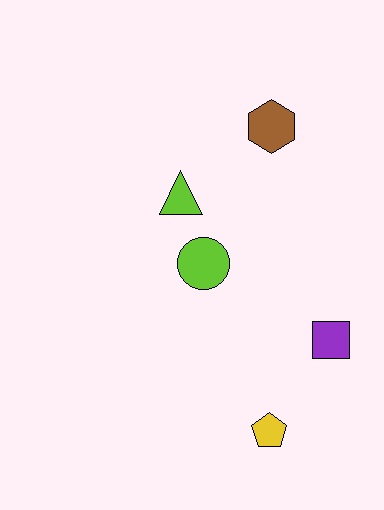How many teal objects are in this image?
There are no teal objects.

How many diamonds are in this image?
There are no diamonds.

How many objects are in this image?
There are 5 objects.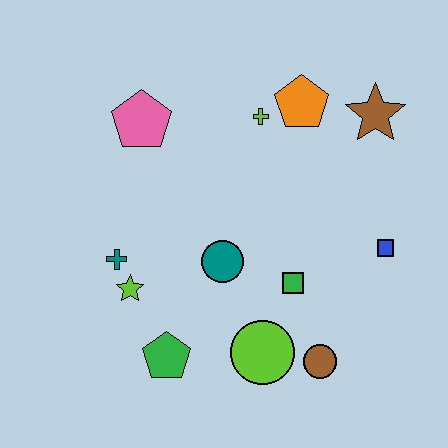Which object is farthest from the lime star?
The brown star is farthest from the lime star.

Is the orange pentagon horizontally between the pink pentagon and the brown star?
Yes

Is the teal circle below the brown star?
Yes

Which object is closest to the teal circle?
The green square is closest to the teal circle.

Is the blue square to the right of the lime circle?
Yes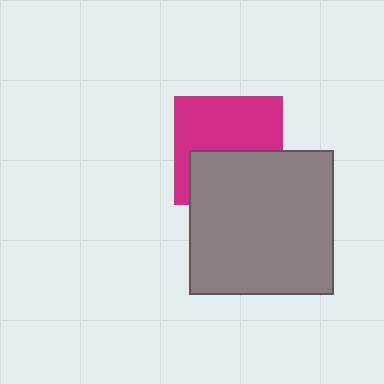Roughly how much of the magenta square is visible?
About half of it is visible (roughly 56%).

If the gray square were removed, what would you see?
You would see the complete magenta square.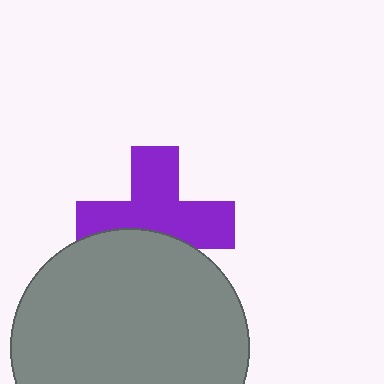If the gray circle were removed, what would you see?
You would see the complete purple cross.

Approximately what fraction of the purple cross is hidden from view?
Roughly 35% of the purple cross is hidden behind the gray circle.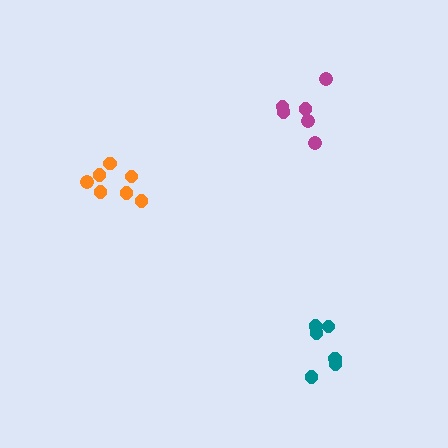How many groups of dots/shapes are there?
There are 3 groups.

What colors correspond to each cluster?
The clusters are colored: orange, magenta, teal.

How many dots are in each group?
Group 1: 7 dots, Group 2: 6 dots, Group 3: 6 dots (19 total).